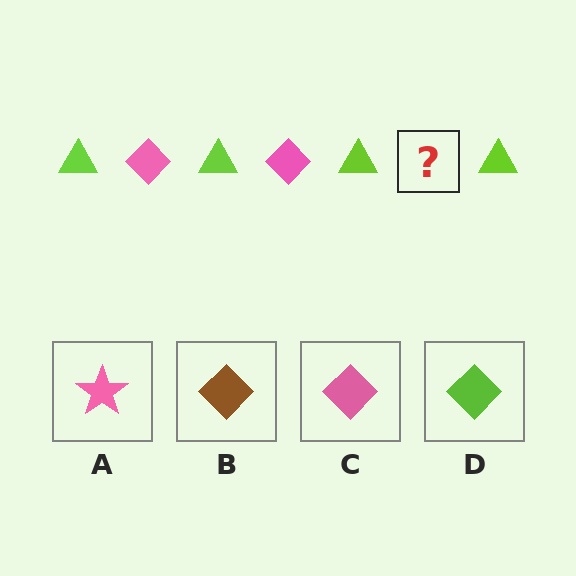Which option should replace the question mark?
Option C.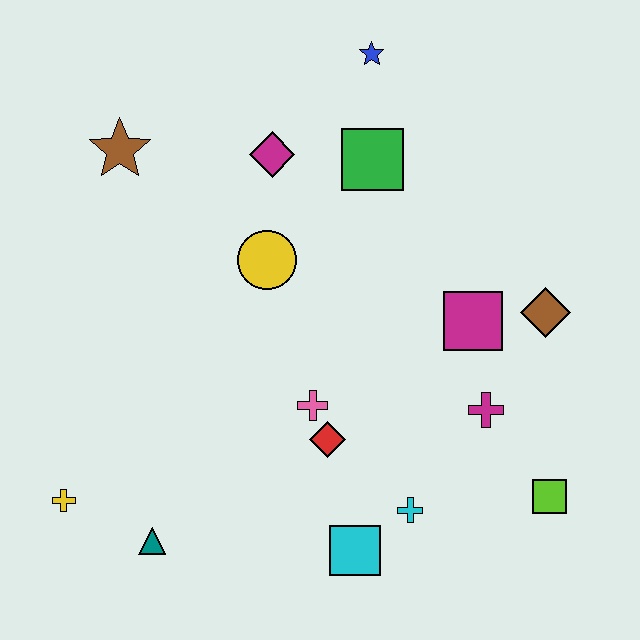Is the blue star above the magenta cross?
Yes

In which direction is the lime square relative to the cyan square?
The lime square is to the right of the cyan square.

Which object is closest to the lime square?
The magenta cross is closest to the lime square.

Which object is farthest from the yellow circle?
The lime square is farthest from the yellow circle.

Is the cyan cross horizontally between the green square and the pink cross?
No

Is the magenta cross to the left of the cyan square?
No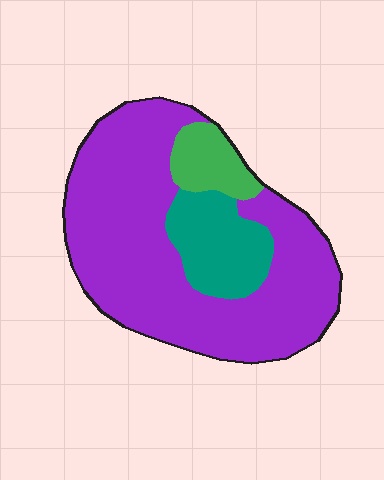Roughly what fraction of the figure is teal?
Teal covers around 15% of the figure.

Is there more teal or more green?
Teal.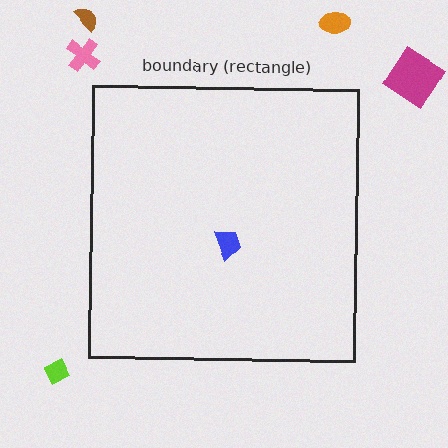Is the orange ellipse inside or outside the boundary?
Outside.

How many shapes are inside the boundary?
1 inside, 5 outside.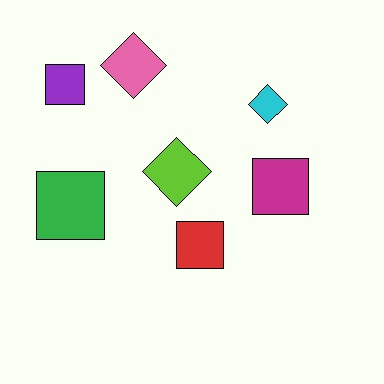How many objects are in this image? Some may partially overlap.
There are 7 objects.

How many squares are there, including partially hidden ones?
There are 4 squares.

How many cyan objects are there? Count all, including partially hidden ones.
There is 1 cyan object.